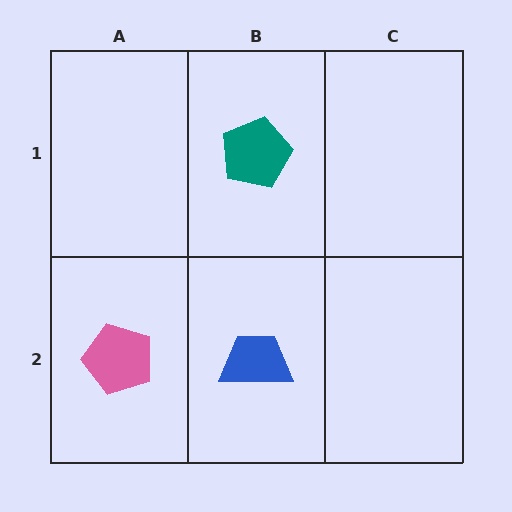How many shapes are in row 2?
2 shapes.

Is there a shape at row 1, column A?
No, that cell is empty.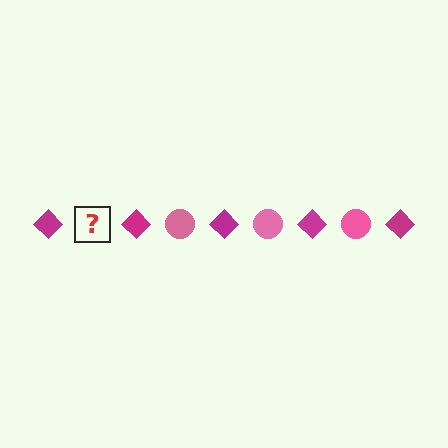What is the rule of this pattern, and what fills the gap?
The rule is that the pattern alternates between magenta diamond and pink circle. The gap should be filled with a pink circle.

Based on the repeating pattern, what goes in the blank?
The blank should be a pink circle.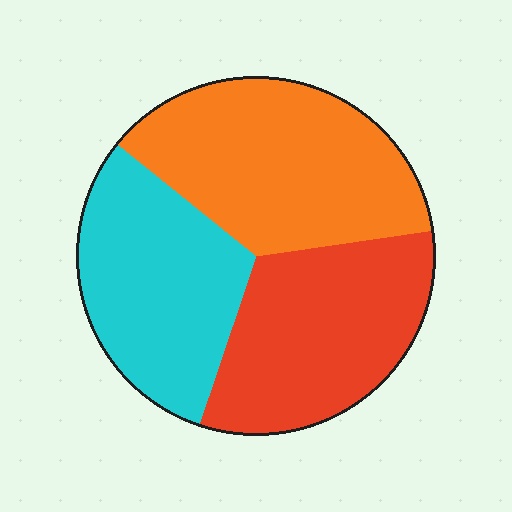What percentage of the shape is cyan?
Cyan covers roughly 30% of the shape.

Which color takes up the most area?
Orange, at roughly 35%.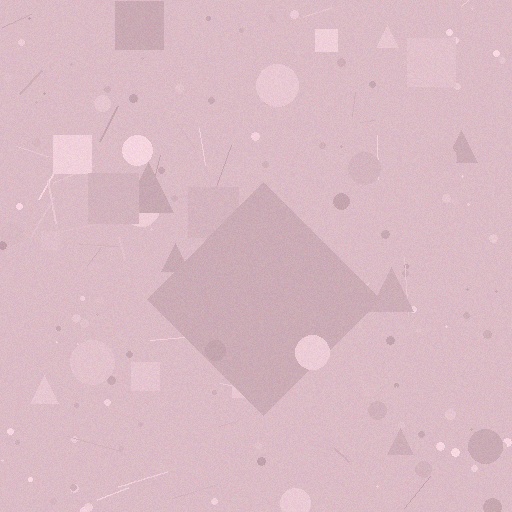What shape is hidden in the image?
A diamond is hidden in the image.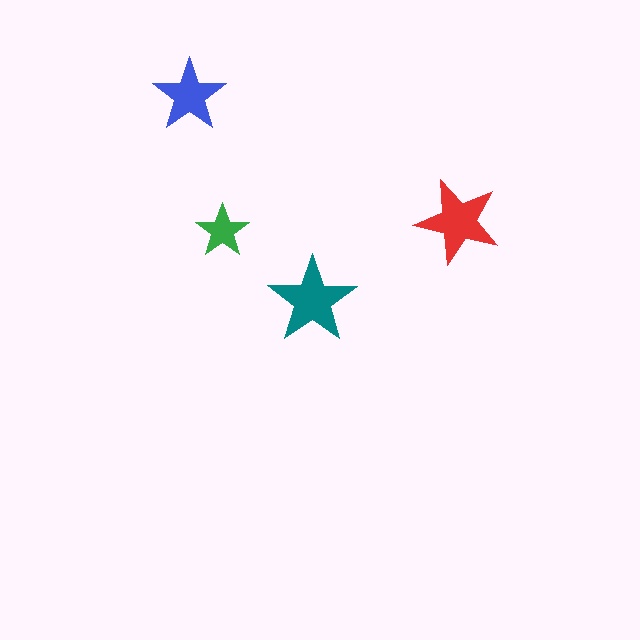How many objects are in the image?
There are 4 objects in the image.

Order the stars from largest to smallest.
the teal one, the red one, the blue one, the green one.